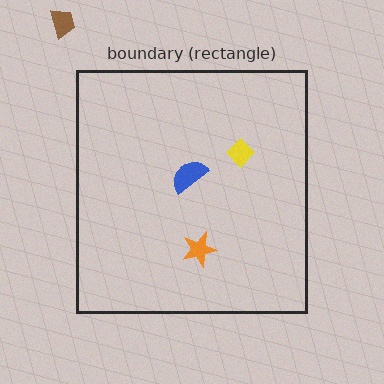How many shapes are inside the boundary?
3 inside, 1 outside.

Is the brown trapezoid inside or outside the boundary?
Outside.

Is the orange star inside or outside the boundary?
Inside.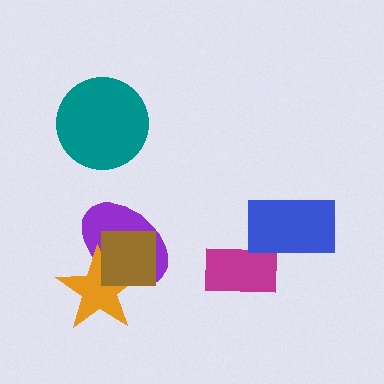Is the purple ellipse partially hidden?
Yes, it is partially covered by another shape.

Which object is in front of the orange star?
The brown square is in front of the orange star.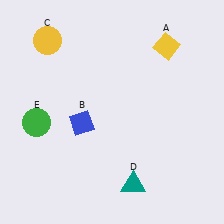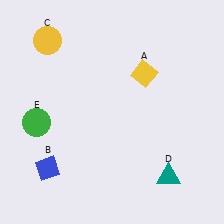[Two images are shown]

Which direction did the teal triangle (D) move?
The teal triangle (D) moved right.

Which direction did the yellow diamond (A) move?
The yellow diamond (A) moved down.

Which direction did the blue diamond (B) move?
The blue diamond (B) moved down.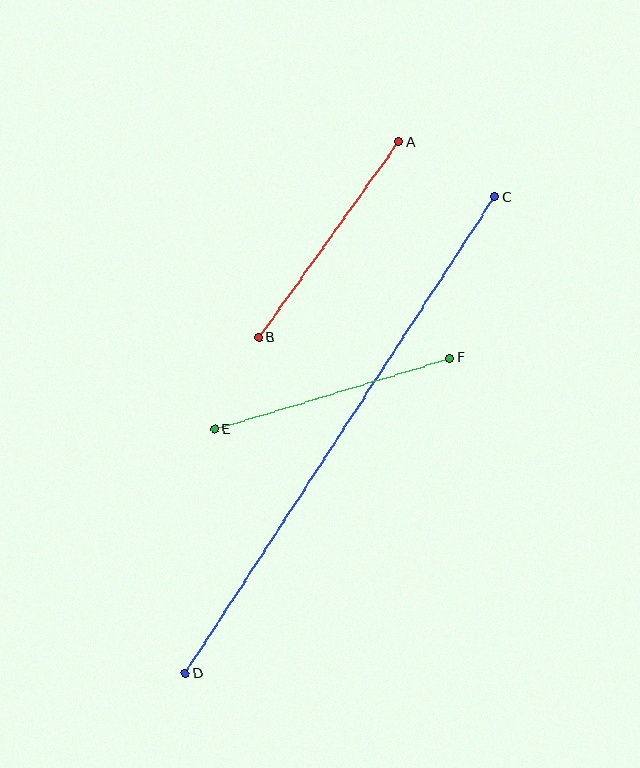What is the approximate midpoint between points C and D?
The midpoint is at approximately (340, 435) pixels.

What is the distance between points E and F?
The distance is approximately 246 pixels.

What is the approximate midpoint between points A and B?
The midpoint is at approximately (329, 240) pixels.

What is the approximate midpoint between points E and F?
The midpoint is at approximately (332, 394) pixels.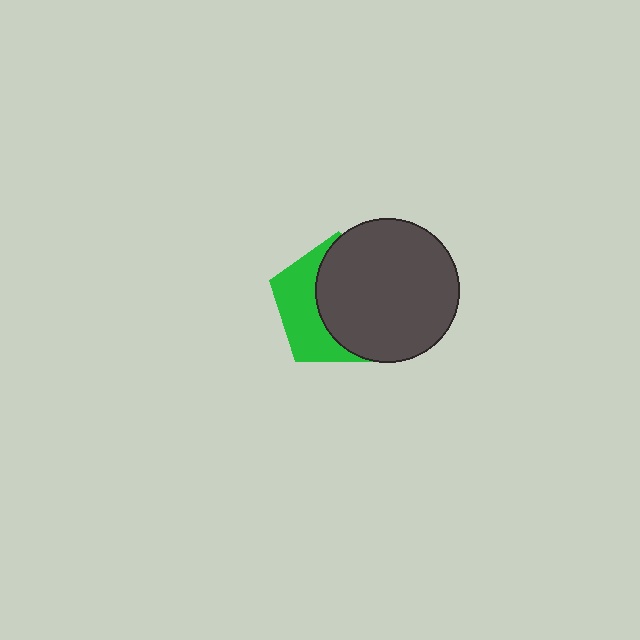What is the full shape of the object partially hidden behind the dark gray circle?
The partially hidden object is a green pentagon.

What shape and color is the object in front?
The object in front is a dark gray circle.